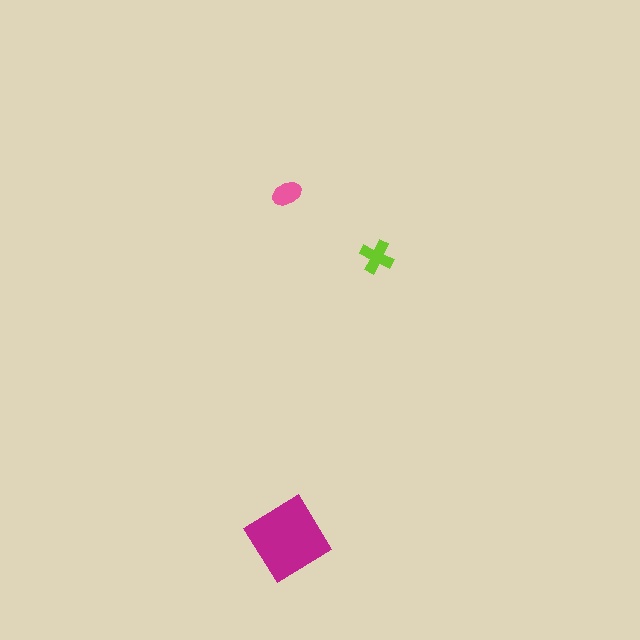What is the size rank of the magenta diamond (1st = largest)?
1st.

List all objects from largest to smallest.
The magenta diamond, the lime cross, the pink ellipse.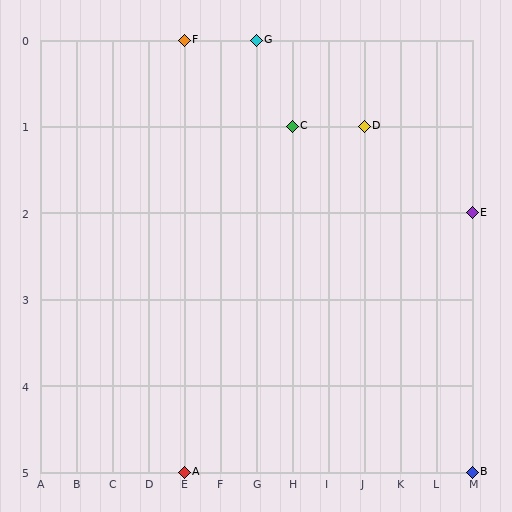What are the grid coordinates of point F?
Point F is at grid coordinates (E, 0).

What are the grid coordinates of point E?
Point E is at grid coordinates (M, 2).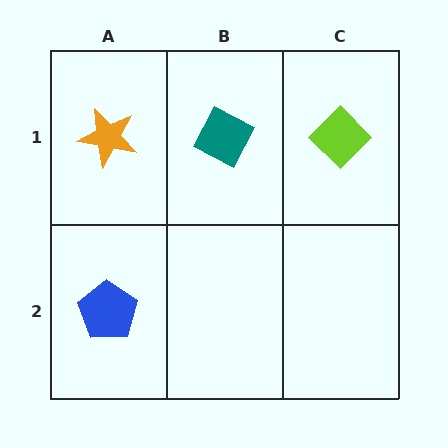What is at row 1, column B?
A teal diamond.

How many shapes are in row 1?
3 shapes.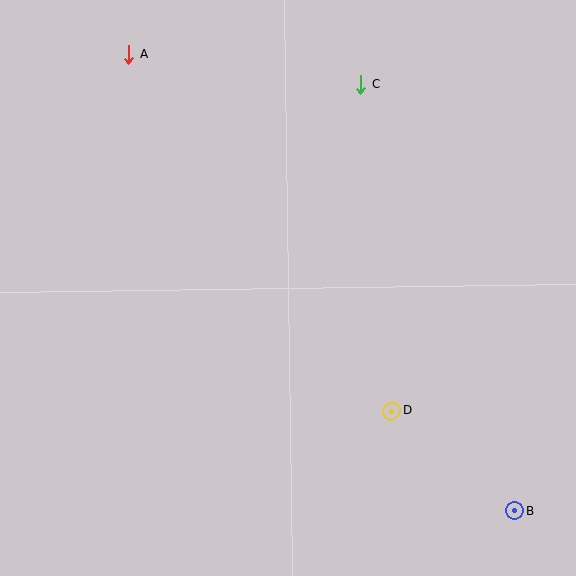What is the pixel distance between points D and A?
The distance between D and A is 443 pixels.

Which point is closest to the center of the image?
Point D at (392, 411) is closest to the center.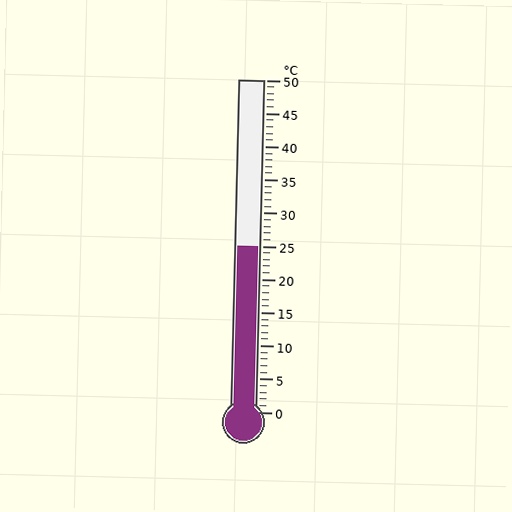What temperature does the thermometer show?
The thermometer shows approximately 25°C.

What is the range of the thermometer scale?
The thermometer scale ranges from 0°C to 50°C.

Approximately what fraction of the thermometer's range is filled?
The thermometer is filled to approximately 50% of its range.